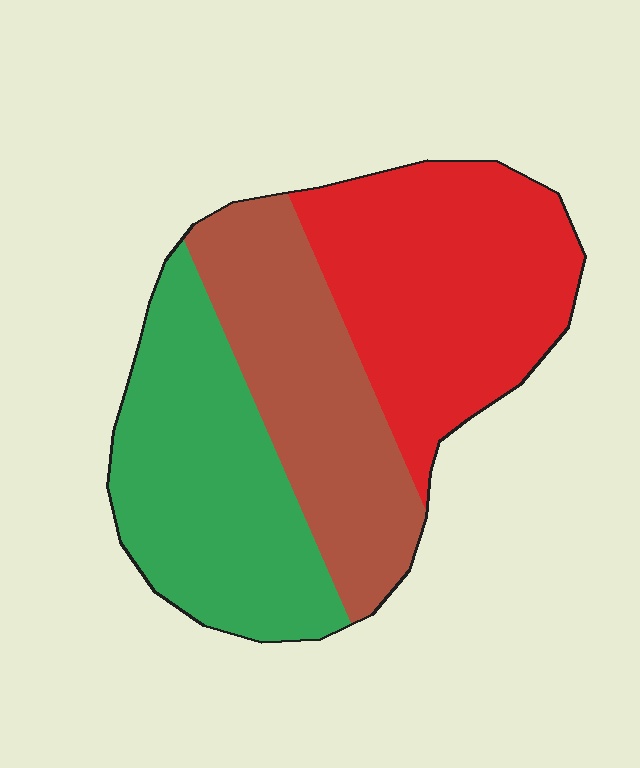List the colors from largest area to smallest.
From largest to smallest: red, green, brown.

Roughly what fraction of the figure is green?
Green covers around 35% of the figure.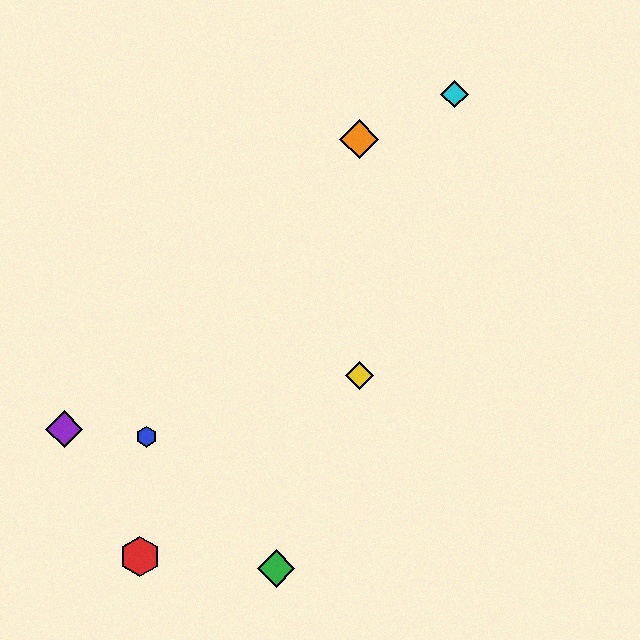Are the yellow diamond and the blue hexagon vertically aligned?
No, the yellow diamond is at x≈359 and the blue hexagon is at x≈146.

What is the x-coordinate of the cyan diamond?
The cyan diamond is at x≈455.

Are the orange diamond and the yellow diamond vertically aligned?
Yes, both are at x≈359.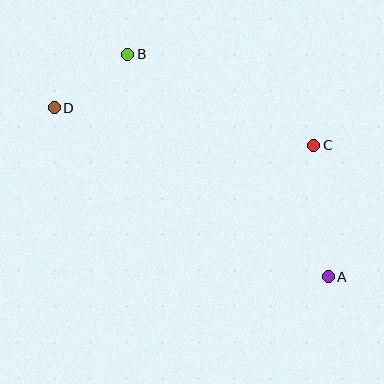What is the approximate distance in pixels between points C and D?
The distance between C and D is approximately 262 pixels.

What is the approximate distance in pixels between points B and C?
The distance between B and C is approximately 207 pixels.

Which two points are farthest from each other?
Points A and D are farthest from each other.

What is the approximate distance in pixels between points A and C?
The distance between A and C is approximately 132 pixels.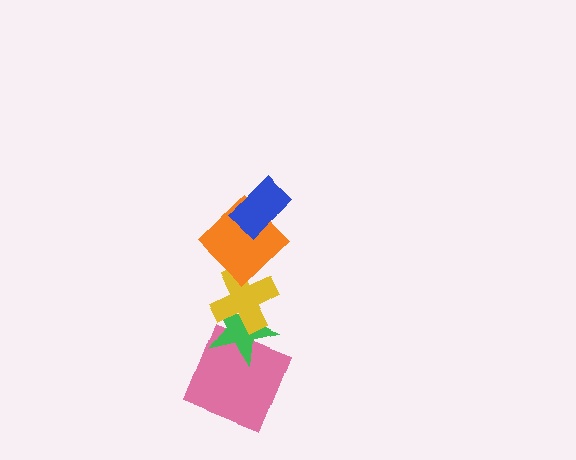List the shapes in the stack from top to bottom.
From top to bottom: the blue rectangle, the orange diamond, the yellow cross, the green star, the pink square.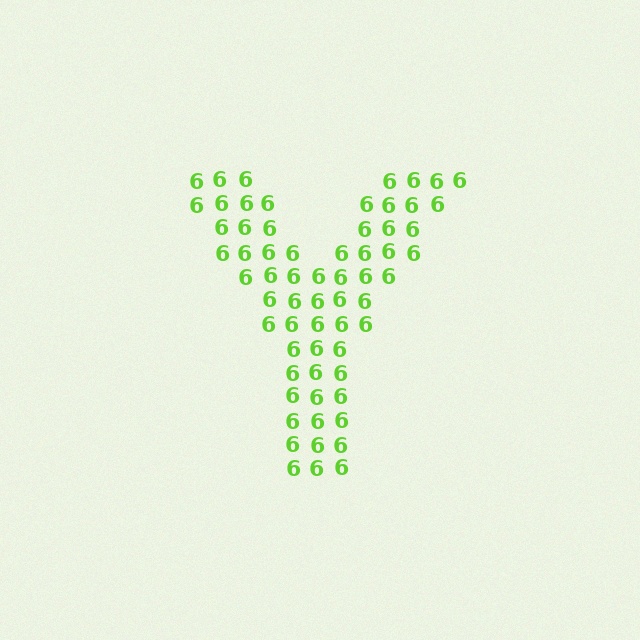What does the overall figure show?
The overall figure shows the letter Y.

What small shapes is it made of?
It is made of small digit 6's.